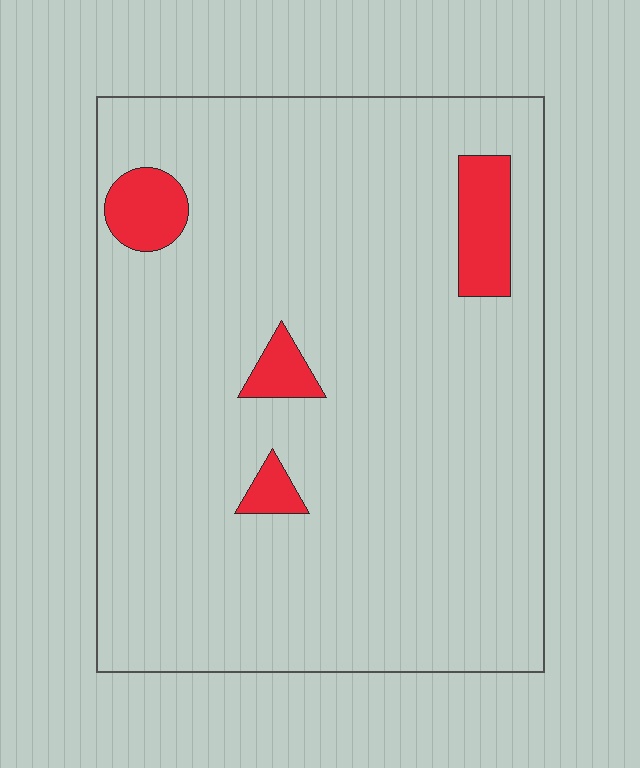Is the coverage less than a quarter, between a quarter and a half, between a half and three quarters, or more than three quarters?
Less than a quarter.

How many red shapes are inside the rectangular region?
4.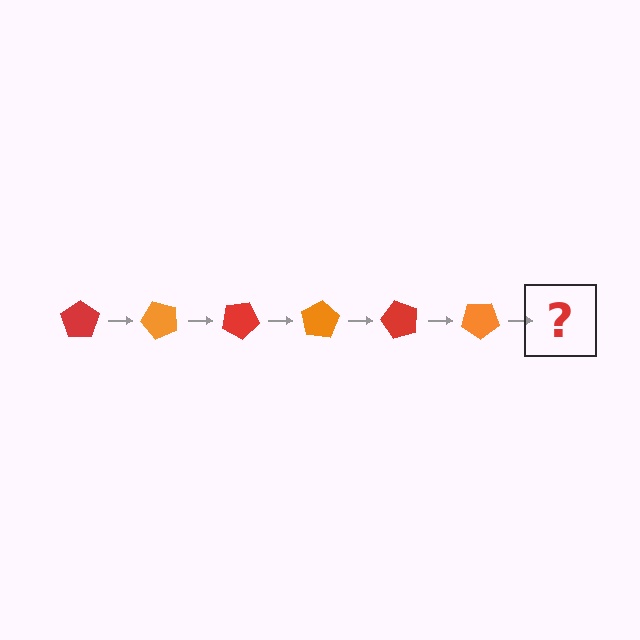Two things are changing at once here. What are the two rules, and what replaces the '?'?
The two rules are that it rotates 50 degrees each step and the color cycles through red and orange. The '?' should be a red pentagon, rotated 300 degrees from the start.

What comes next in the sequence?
The next element should be a red pentagon, rotated 300 degrees from the start.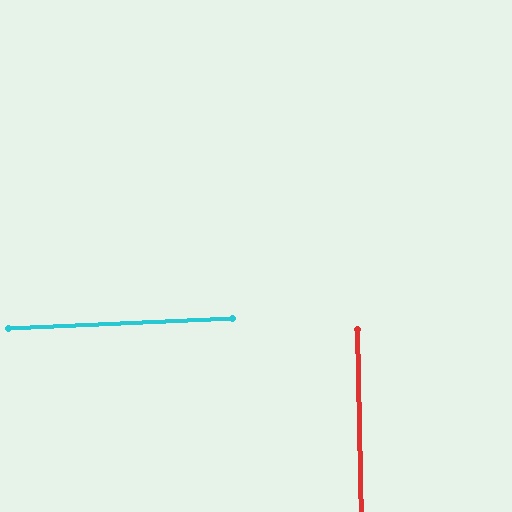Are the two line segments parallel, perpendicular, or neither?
Perpendicular — they meet at approximately 89°.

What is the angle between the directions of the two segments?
Approximately 89 degrees.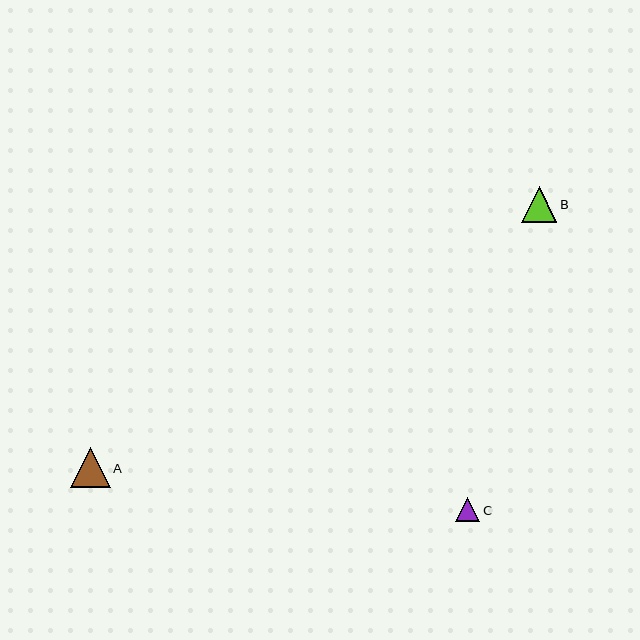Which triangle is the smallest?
Triangle C is the smallest with a size of approximately 24 pixels.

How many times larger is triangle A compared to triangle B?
Triangle A is approximately 1.1 times the size of triangle B.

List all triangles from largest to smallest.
From largest to smallest: A, B, C.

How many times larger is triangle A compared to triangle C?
Triangle A is approximately 1.7 times the size of triangle C.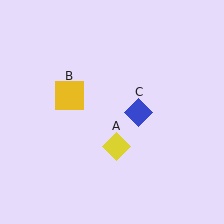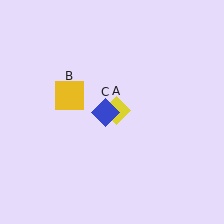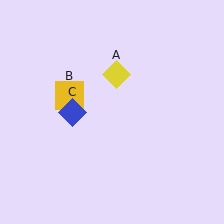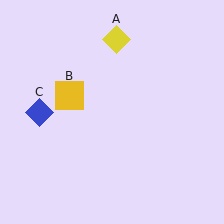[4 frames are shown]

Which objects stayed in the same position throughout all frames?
Yellow square (object B) remained stationary.